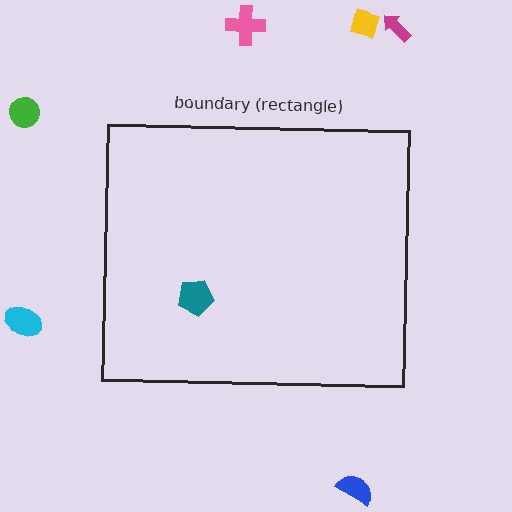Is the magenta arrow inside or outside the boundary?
Outside.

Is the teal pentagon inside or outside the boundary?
Inside.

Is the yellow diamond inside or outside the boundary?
Outside.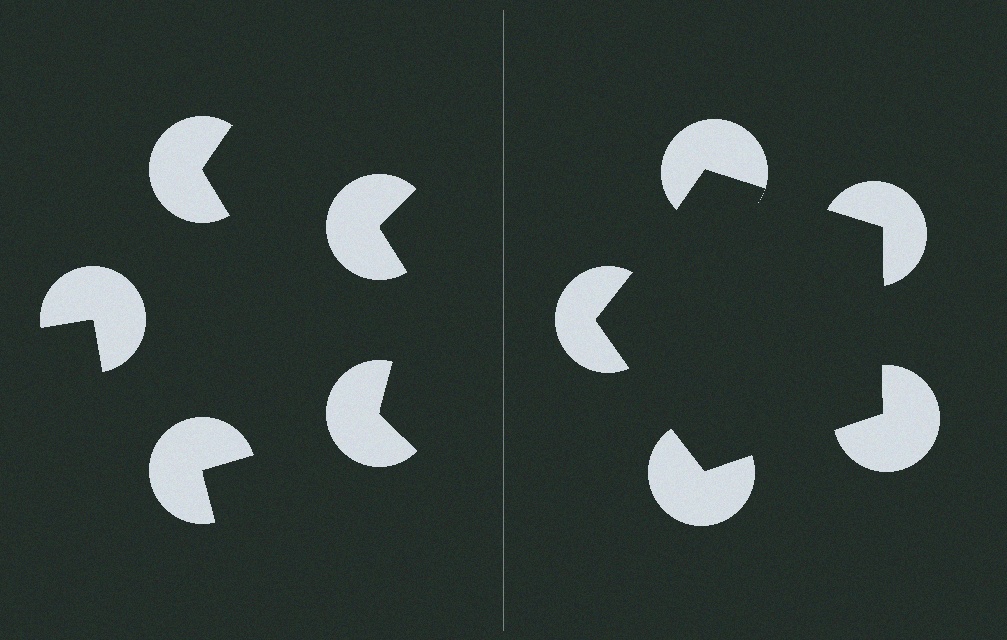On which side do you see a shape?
An illusory pentagon appears on the right side. On the left side the wedge cuts are rotated, so no coherent shape forms.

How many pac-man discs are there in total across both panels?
10 — 5 on each side.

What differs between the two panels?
The pac-man discs are positioned identically on both sides; only the wedge orientations differ. On the right they align to a pentagon; on the left they are misaligned.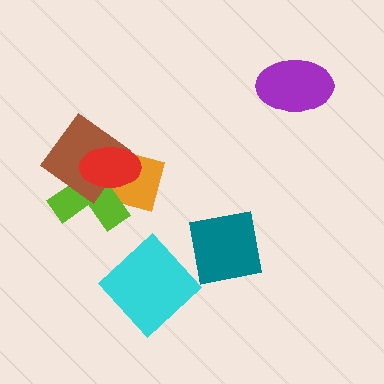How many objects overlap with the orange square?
3 objects overlap with the orange square.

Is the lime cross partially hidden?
Yes, it is partially covered by another shape.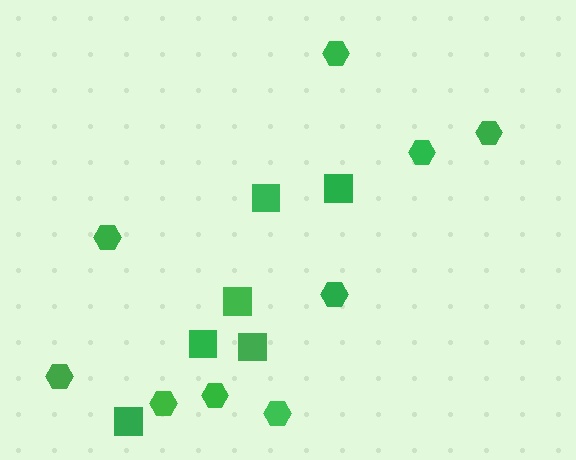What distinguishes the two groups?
There are 2 groups: one group of hexagons (9) and one group of squares (6).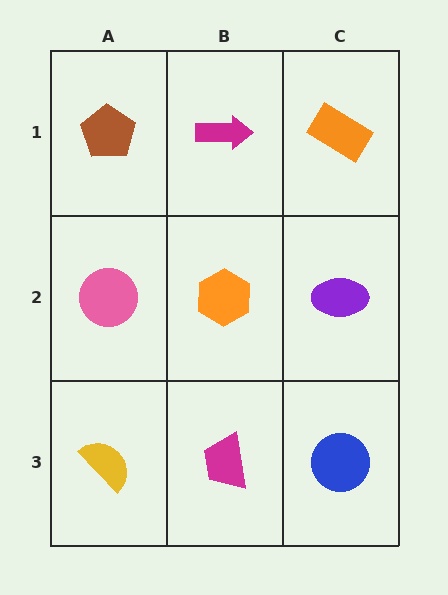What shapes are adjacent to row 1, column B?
An orange hexagon (row 2, column B), a brown pentagon (row 1, column A), an orange rectangle (row 1, column C).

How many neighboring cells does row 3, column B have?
3.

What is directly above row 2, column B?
A magenta arrow.